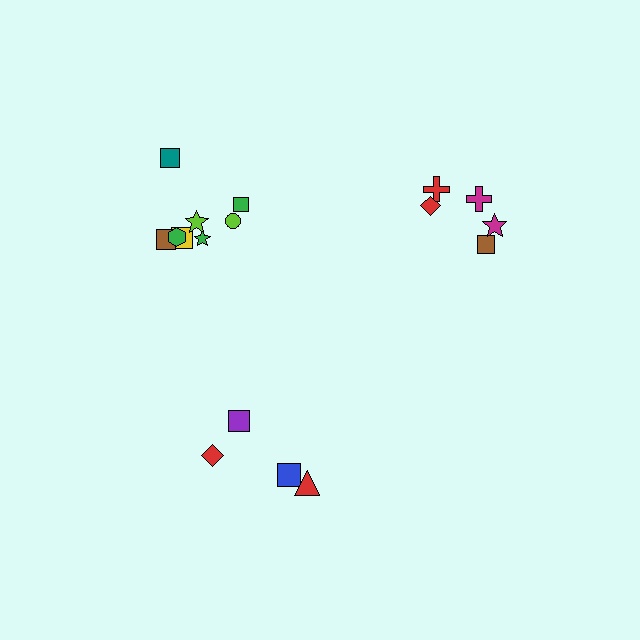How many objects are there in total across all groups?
There are 17 objects.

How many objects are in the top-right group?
There are 5 objects.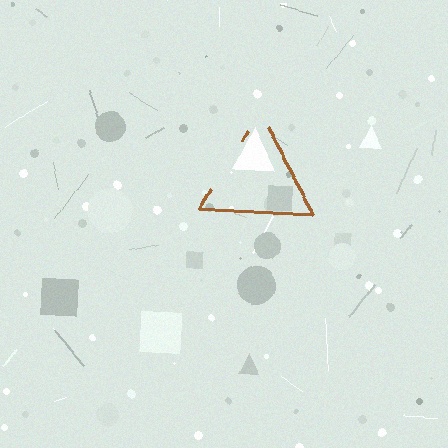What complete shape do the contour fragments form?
The contour fragments form a triangle.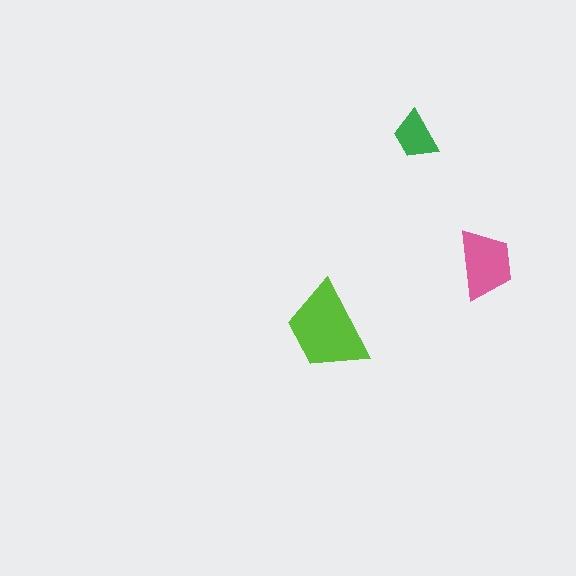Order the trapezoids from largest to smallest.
the lime one, the pink one, the green one.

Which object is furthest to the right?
The pink trapezoid is rightmost.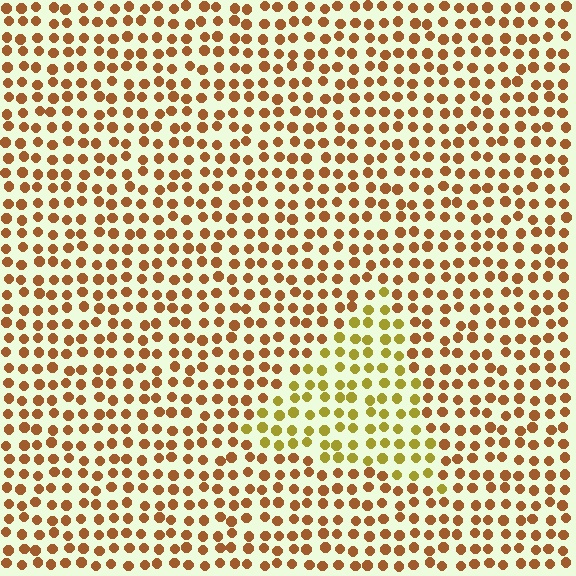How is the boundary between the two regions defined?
The boundary is defined purely by a slight shift in hue (about 34 degrees). Spacing, size, and orientation are identical on both sides.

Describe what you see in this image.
The image is filled with small brown elements in a uniform arrangement. A triangle-shaped region is visible where the elements are tinted to a slightly different hue, forming a subtle color boundary.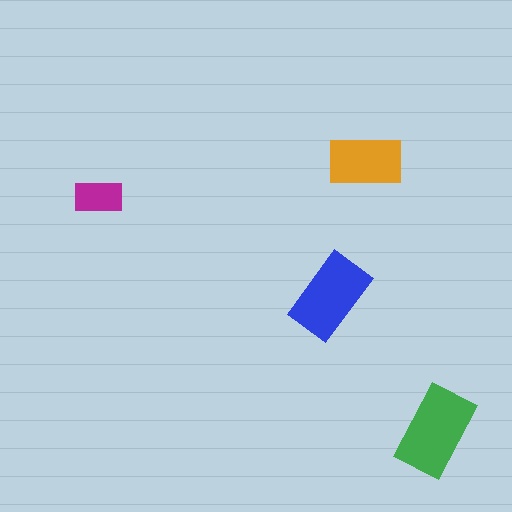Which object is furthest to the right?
The green rectangle is rightmost.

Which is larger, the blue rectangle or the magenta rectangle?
The blue one.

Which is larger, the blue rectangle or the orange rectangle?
The blue one.